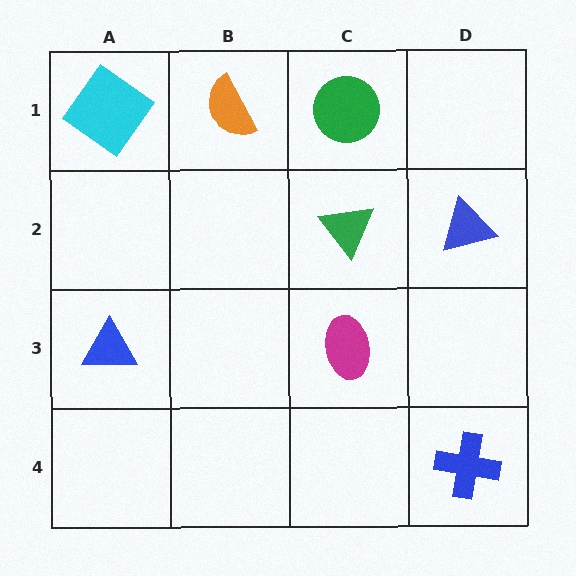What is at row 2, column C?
A green triangle.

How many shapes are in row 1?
3 shapes.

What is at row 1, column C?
A green circle.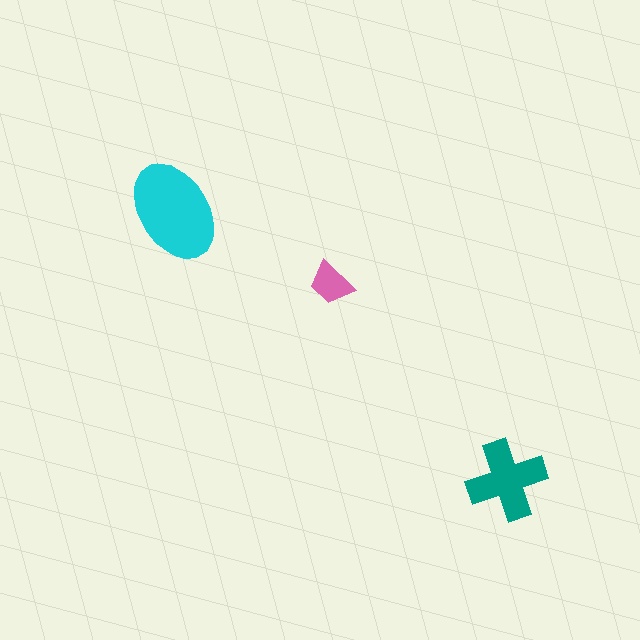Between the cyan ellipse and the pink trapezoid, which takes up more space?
The cyan ellipse.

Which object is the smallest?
The pink trapezoid.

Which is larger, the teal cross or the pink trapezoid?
The teal cross.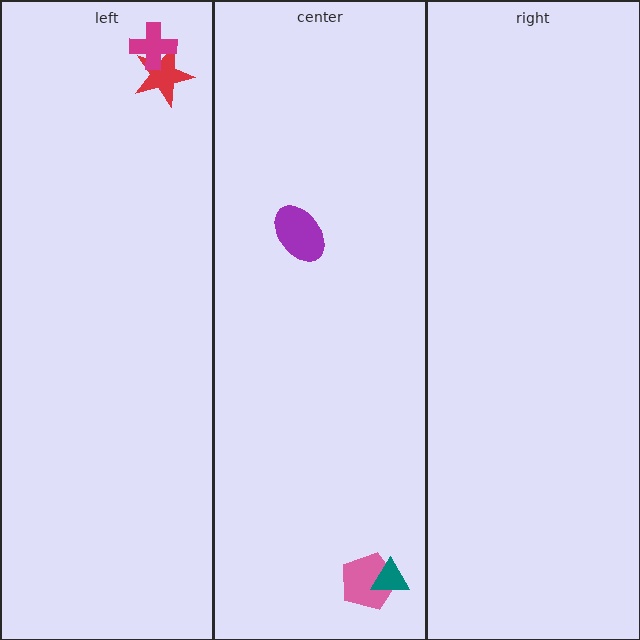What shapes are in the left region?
The red star, the magenta cross.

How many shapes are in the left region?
2.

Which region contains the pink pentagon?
The center region.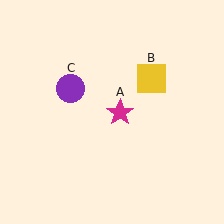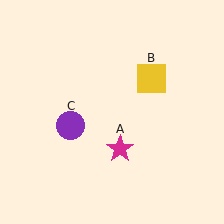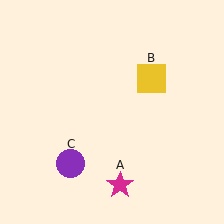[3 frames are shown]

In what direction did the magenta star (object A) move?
The magenta star (object A) moved down.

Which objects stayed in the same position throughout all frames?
Yellow square (object B) remained stationary.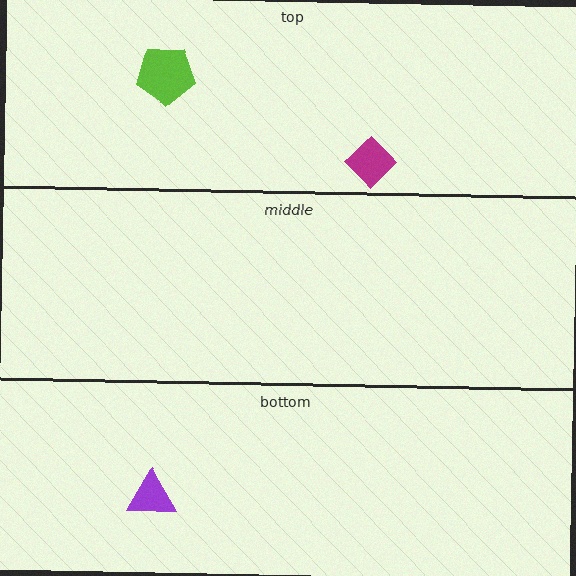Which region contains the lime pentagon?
The top region.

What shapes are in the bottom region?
The purple triangle.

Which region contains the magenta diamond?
The top region.